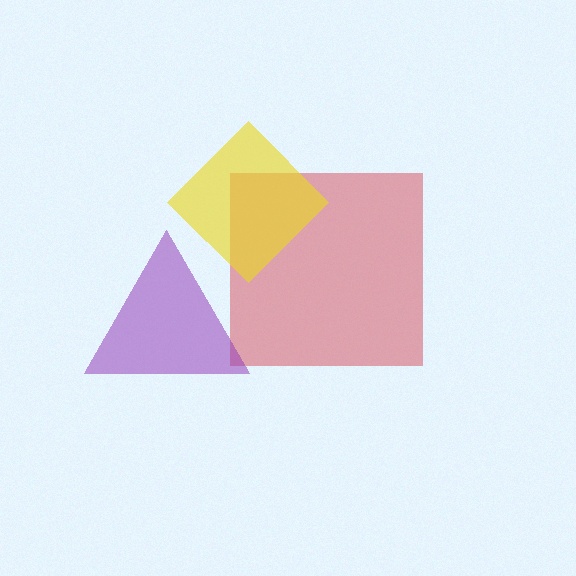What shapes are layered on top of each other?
The layered shapes are: a red square, a yellow diamond, a purple triangle.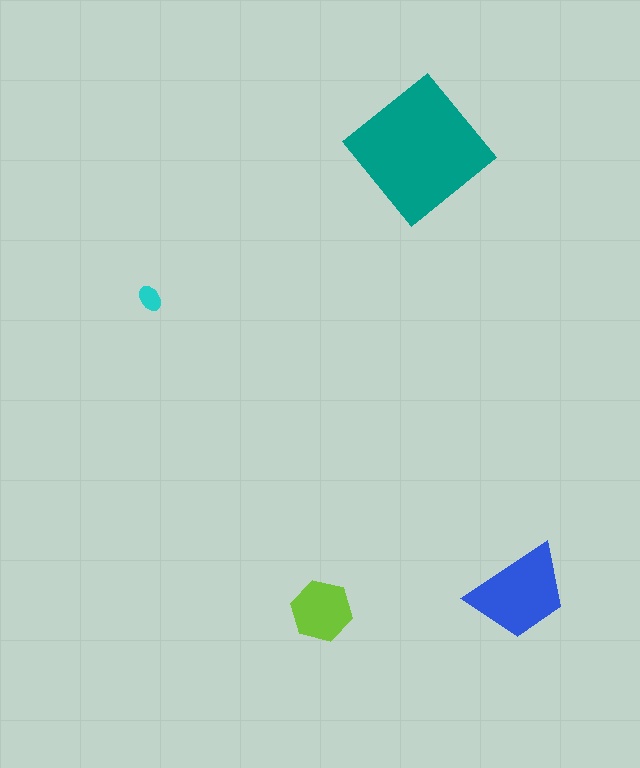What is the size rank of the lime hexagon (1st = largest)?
3rd.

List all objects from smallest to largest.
The cyan ellipse, the lime hexagon, the blue trapezoid, the teal diamond.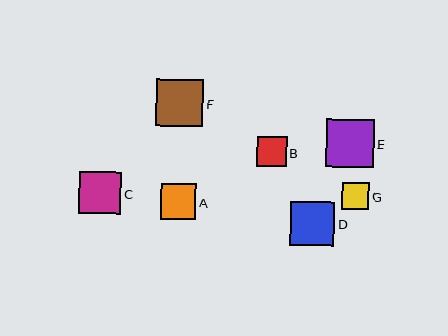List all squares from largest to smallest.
From largest to smallest: E, F, D, C, A, B, G.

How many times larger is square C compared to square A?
Square C is approximately 1.2 times the size of square A.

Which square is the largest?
Square E is the largest with a size of approximately 48 pixels.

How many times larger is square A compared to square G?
Square A is approximately 1.3 times the size of square G.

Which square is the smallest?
Square G is the smallest with a size of approximately 27 pixels.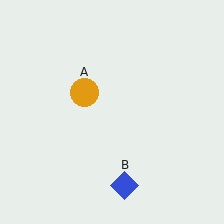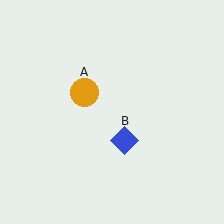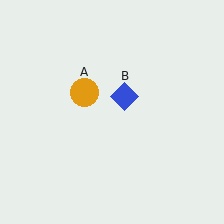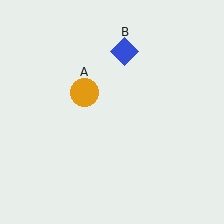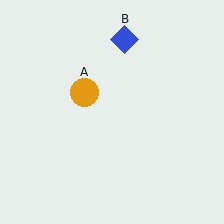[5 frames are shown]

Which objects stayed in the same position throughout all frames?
Orange circle (object A) remained stationary.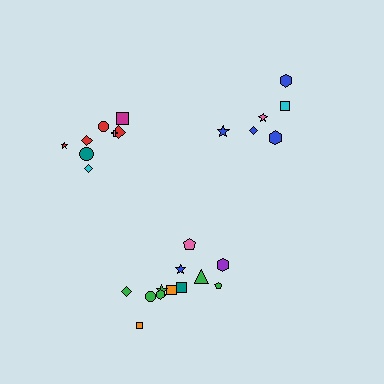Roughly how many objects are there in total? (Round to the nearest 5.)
Roughly 25 objects in total.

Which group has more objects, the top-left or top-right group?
The top-left group.